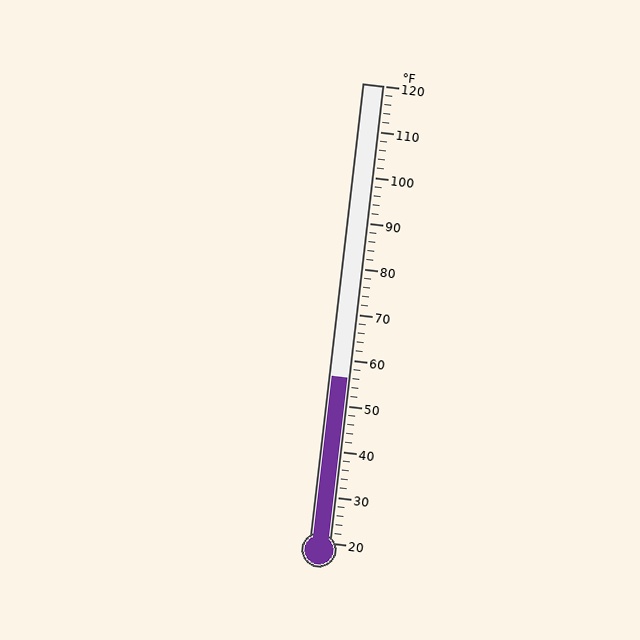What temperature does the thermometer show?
The thermometer shows approximately 56°F.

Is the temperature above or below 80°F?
The temperature is below 80°F.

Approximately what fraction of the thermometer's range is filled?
The thermometer is filled to approximately 35% of its range.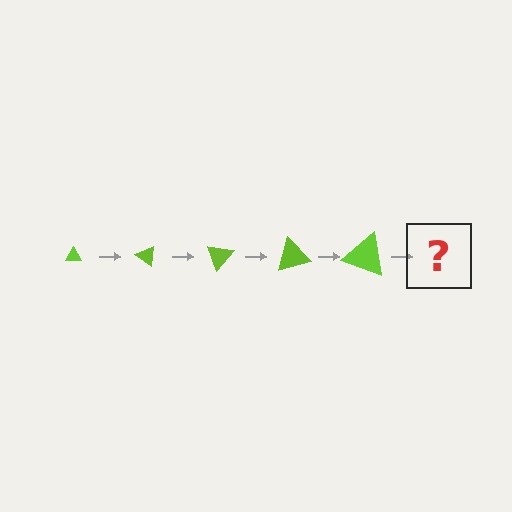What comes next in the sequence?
The next element should be a triangle, larger than the previous one and rotated 175 degrees from the start.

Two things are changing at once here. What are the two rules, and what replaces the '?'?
The two rules are that the triangle grows larger each step and it rotates 35 degrees each step. The '?' should be a triangle, larger than the previous one and rotated 175 degrees from the start.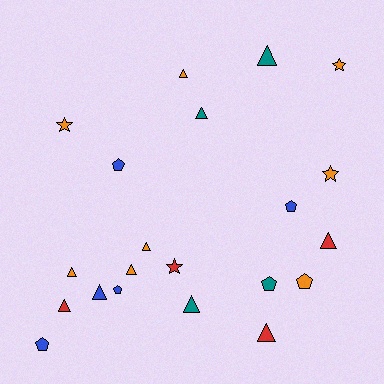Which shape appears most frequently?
Triangle, with 11 objects.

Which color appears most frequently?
Orange, with 8 objects.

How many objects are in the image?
There are 21 objects.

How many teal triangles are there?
There are 3 teal triangles.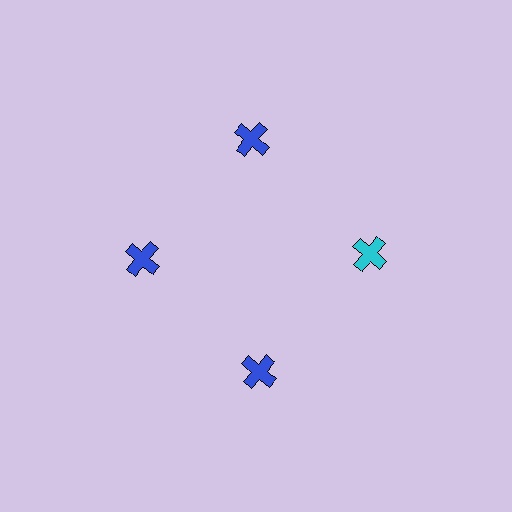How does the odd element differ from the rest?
It has a different color: cyan instead of blue.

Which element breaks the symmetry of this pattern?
The cyan cross at roughly the 3 o'clock position breaks the symmetry. All other shapes are blue crosses.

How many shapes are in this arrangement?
There are 4 shapes arranged in a ring pattern.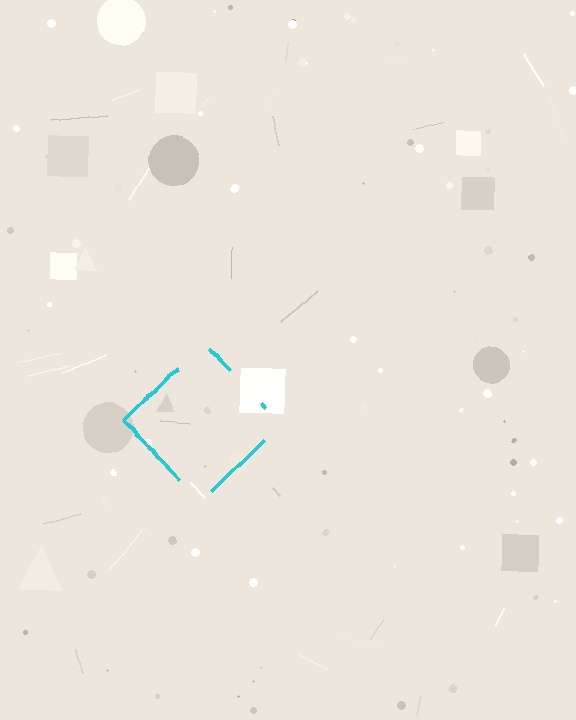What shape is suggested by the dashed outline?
The dashed outline suggests a diamond.